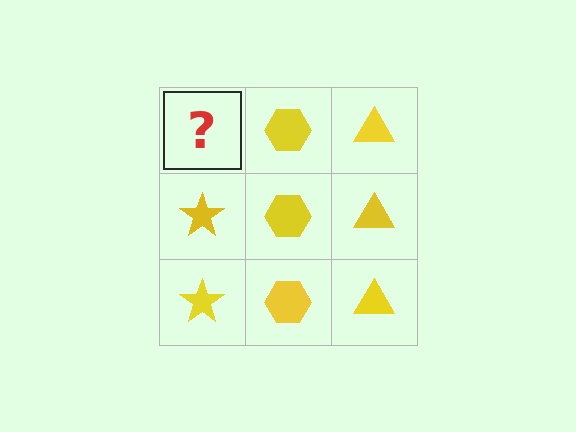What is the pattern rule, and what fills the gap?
The rule is that each column has a consistent shape. The gap should be filled with a yellow star.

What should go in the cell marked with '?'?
The missing cell should contain a yellow star.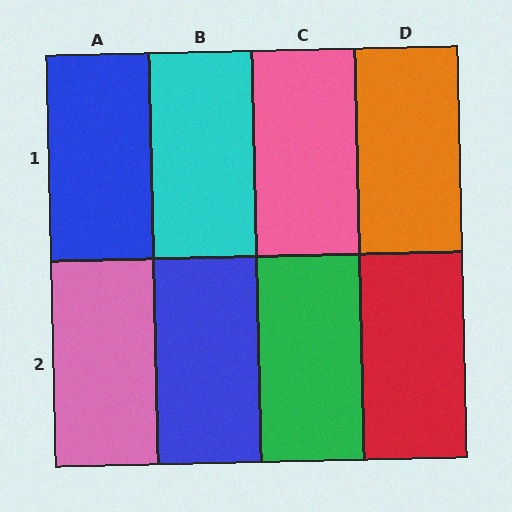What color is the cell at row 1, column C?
Pink.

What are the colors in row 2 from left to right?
Pink, blue, green, red.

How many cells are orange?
1 cell is orange.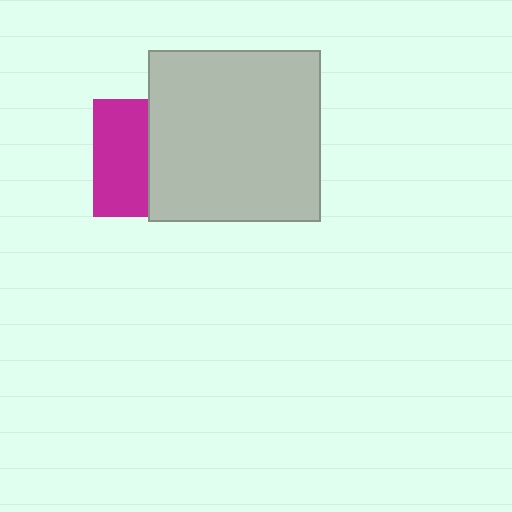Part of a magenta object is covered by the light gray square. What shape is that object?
It is a square.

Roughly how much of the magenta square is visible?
About half of it is visible (roughly 46%).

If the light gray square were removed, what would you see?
You would see the complete magenta square.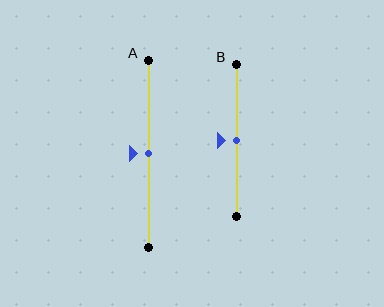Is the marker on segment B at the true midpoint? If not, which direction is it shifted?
Yes, the marker on segment B is at the true midpoint.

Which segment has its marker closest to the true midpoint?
Segment A has its marker closest to the true midpoint.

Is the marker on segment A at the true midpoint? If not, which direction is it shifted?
Yes, the marker on segment A is at the true midpoint.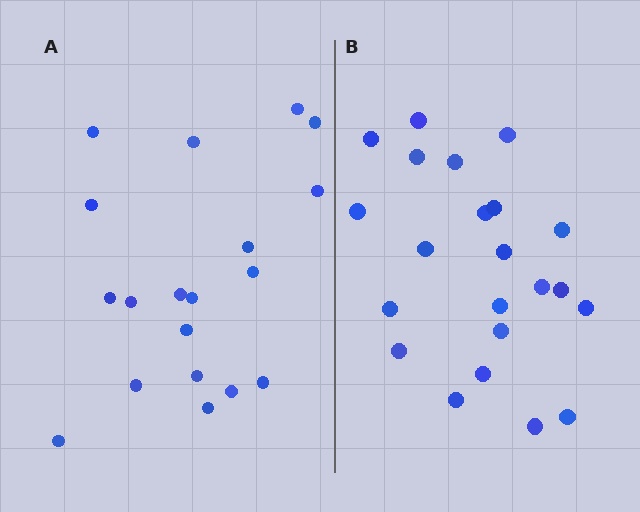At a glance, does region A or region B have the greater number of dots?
Region B (the right region) has more dots.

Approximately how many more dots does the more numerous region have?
Region B has just a few more — roughly 2 or 3 more dots than region A.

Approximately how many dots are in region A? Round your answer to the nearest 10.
About 20 dots. (The exact count is 19, which rounds to 20.)